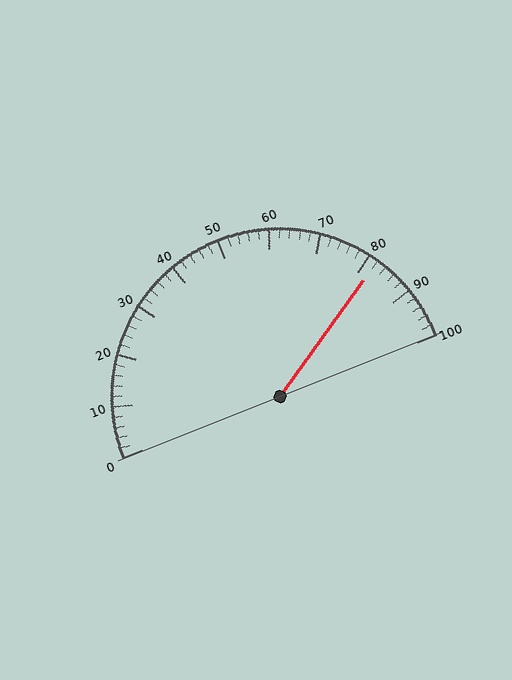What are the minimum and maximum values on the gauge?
The gauge ranges from 0 to 100.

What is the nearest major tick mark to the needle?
The nearest major tick mark is 80.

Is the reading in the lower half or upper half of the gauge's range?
The reading is in the upper half of the range (0 to 100).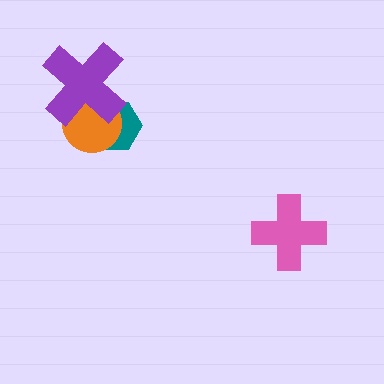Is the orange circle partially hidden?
Yes, it is partially covered by another shape.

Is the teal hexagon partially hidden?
Yes, it is partially covered by another shape.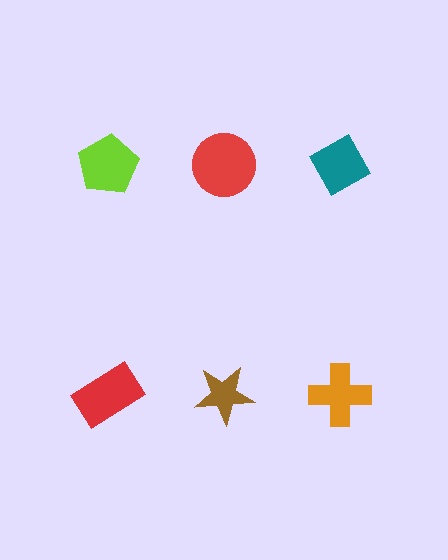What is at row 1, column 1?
A lime pentagon.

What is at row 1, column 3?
A teal diamond.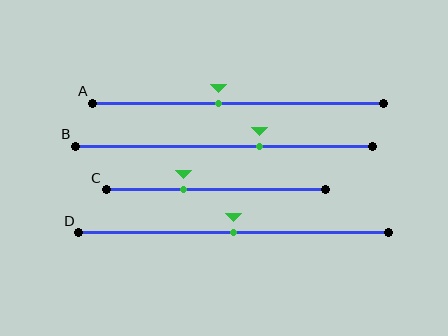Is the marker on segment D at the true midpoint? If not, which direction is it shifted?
Yes, the marker on segment D is at the true midpoint.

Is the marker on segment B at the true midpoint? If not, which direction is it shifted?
No, the marker on segment B is shifted to the right by about 12% of the segment length.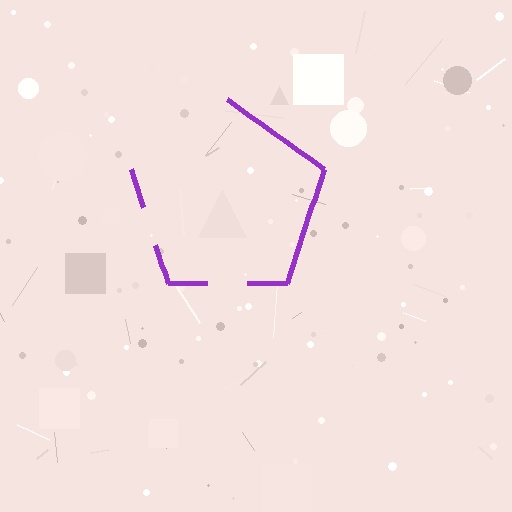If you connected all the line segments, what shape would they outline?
They would outline a pentagon.